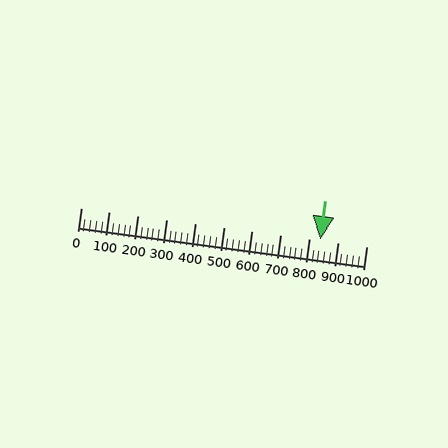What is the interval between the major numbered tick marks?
The major tick marks are spaced 100 units apart.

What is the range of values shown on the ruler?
The ruler shows values from 0 to 1000.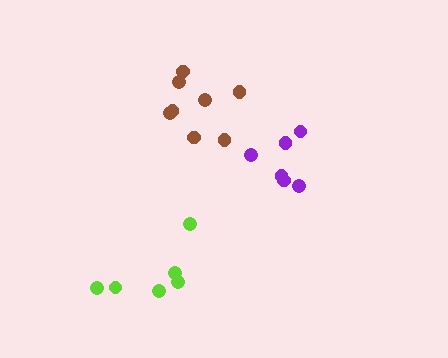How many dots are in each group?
Group 1: 6 dots, Group 2: 6 dots, Group 3: 8 dots (20 total).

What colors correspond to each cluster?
The clusters are colored: lime, purple, brown.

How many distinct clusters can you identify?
There are 3 distinct clusters.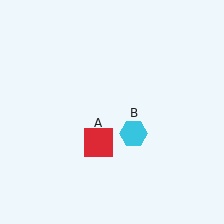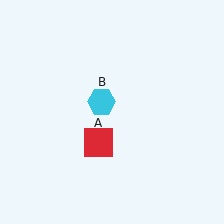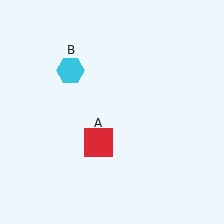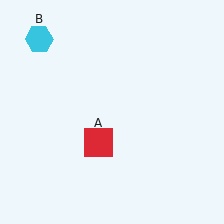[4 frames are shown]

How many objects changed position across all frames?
1 object changed position: cyan hexagon (object B).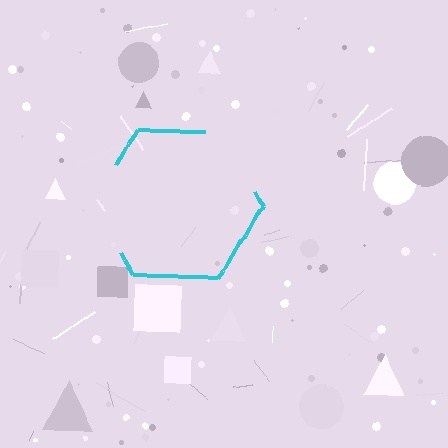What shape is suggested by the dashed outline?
The dashed outline suggests a hexagon.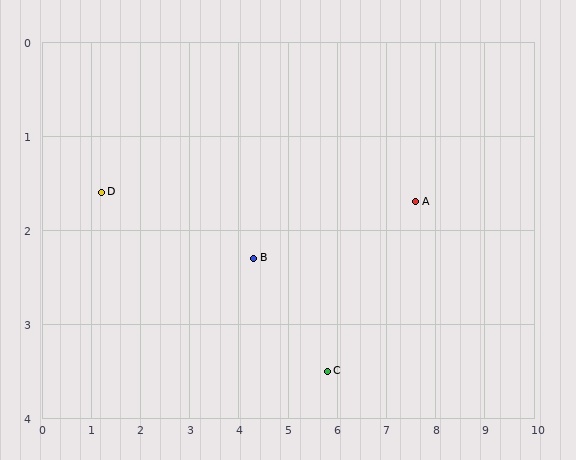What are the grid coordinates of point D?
Point D is at approximately (1.2, 1.6).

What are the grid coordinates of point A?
Point A is at approximately (7.6, 1.7).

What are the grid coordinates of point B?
Point B is at approximately (4.3, 2.3).